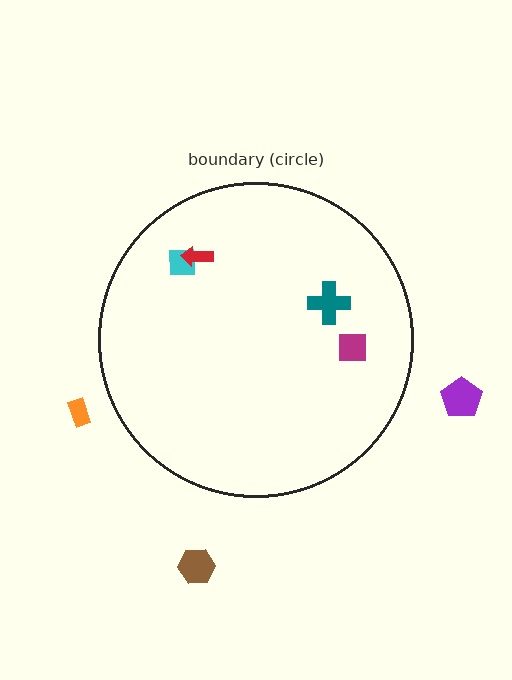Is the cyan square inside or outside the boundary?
Inside.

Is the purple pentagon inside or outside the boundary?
Outside.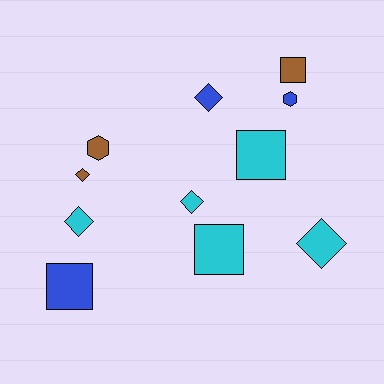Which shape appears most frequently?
Diamond, with 5 objects.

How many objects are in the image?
There are 11 objects.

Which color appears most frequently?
Cyan, with 5 objects.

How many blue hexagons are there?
There is 1 blue hexagon.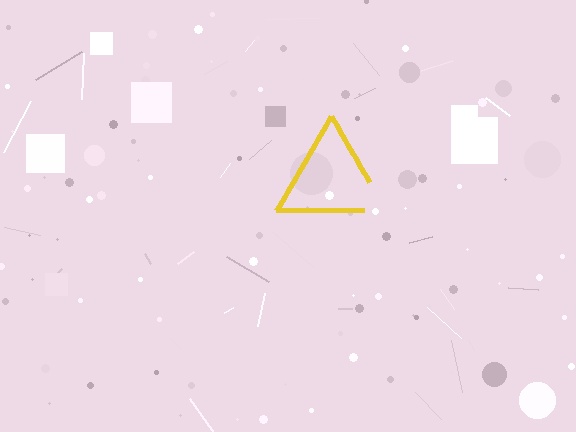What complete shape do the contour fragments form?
The contour fragments form a triangle.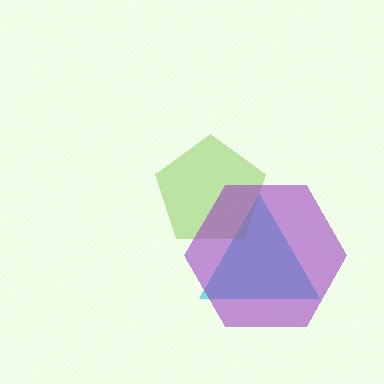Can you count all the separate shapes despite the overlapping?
Yes, there are 3 separate shapes.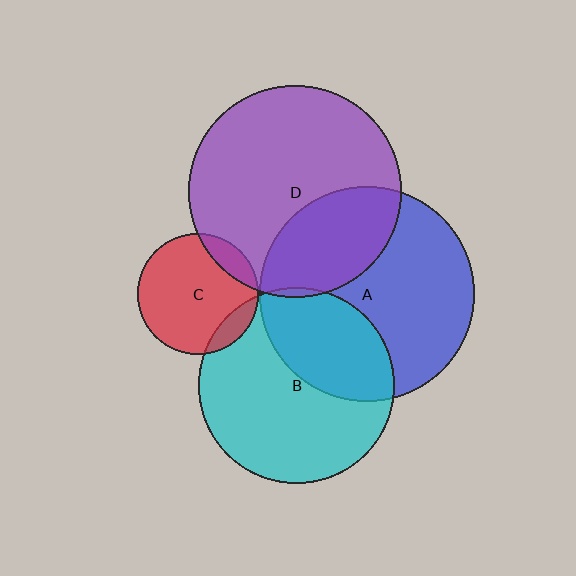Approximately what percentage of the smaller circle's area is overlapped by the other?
Approximately 35%.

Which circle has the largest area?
Circle A (blue).